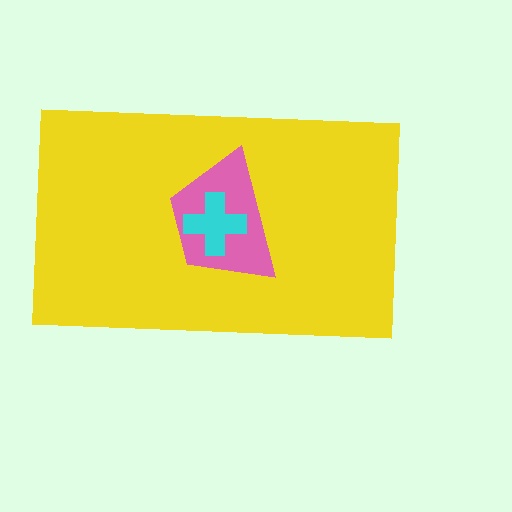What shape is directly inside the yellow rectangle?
The pink trapezoid.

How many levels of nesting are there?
3.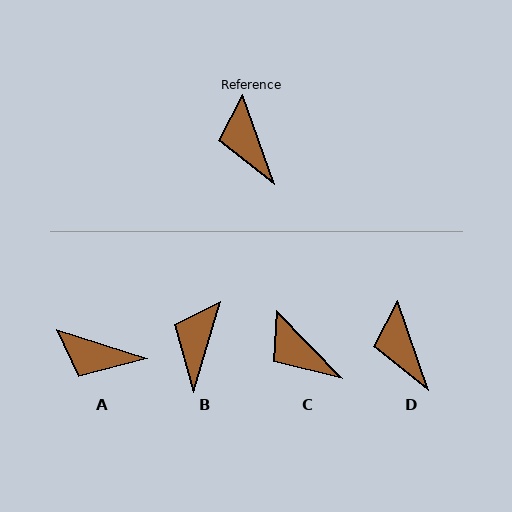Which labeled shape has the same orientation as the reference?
D.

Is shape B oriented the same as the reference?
No, it is off by about 35 degrees.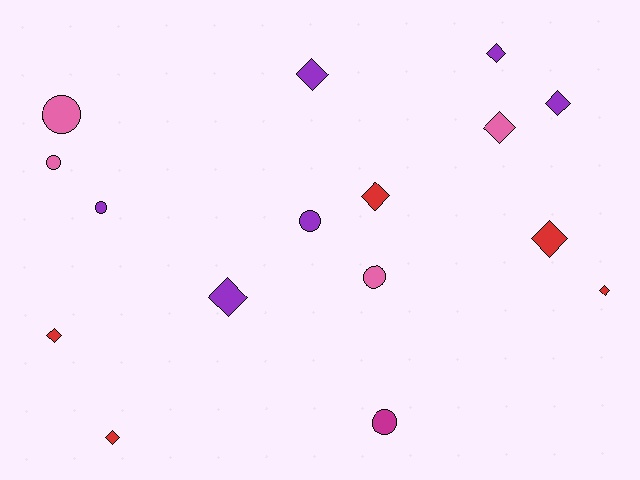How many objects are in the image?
There are 16 objects.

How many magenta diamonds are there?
There are no magenta diamonds.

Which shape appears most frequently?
Diamond, with 10 objects.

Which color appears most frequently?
Purple, with 6 objects.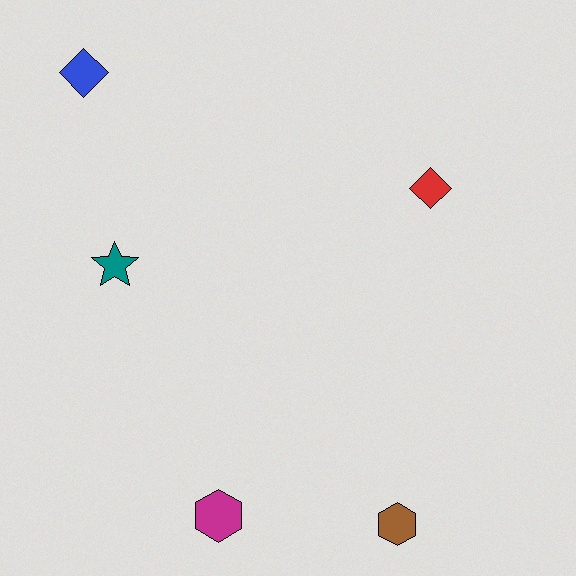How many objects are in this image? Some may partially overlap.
There are 5 objects.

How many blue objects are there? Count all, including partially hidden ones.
There is 1 blue object.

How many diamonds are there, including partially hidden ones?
There are 2 diamonds.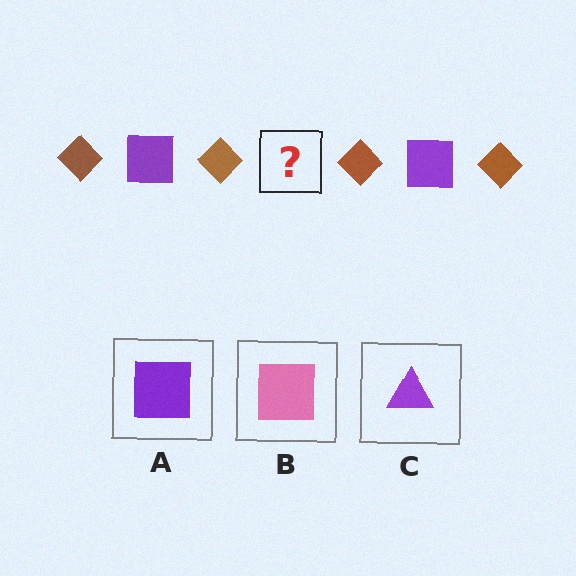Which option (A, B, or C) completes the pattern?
A.